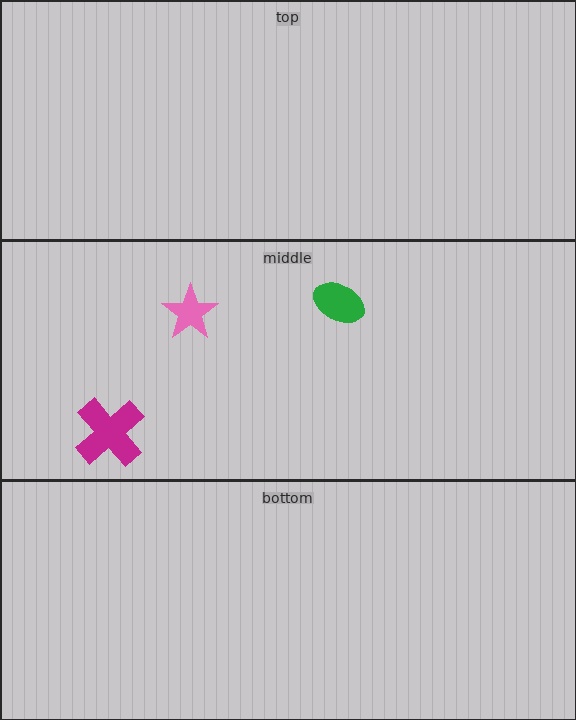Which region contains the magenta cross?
The middle region.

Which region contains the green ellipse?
The middle region.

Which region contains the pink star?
The middle region.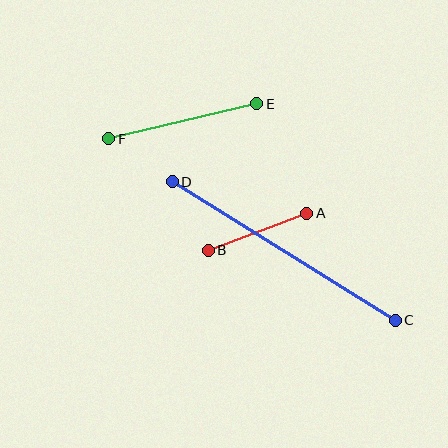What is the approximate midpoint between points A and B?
The midpoint is at approximately (258, 232) pixels.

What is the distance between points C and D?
The distance is approximately 262 pixels.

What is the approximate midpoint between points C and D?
The midpoint is at approximately (284, 251) pixels.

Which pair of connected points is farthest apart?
Points C and D are farthest apart.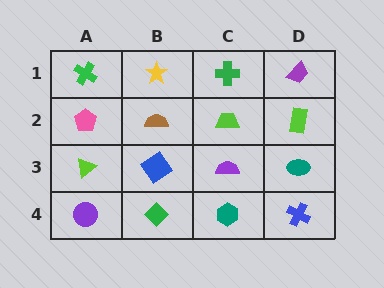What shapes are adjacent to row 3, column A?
A pink pentagon (row 2, column A), a purple circle (row 4, column A), a blue diamond (row 3, column B).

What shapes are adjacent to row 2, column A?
A green cross (row 1, column A), a lime triangle (row 3, column A), a brown semicircle (row 2, column B).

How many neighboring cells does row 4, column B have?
3.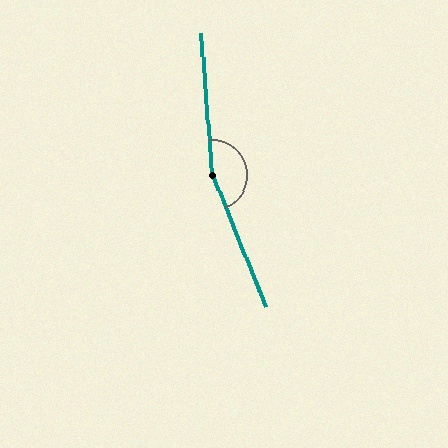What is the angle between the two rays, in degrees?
Approximately 162 degrees.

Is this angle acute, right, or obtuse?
It is obtuse.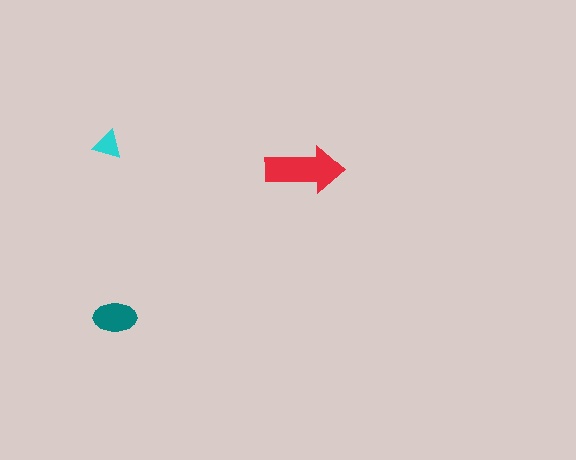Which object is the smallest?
The cyan triangle.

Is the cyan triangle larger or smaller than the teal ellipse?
Smaller.